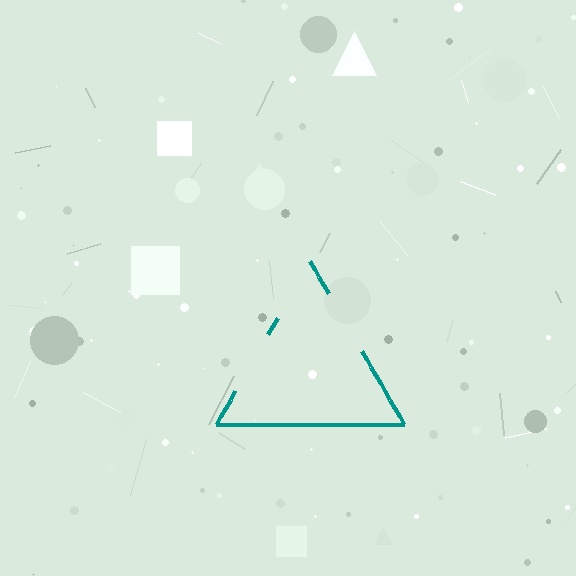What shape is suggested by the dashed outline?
The dashed outline suggests a triangle.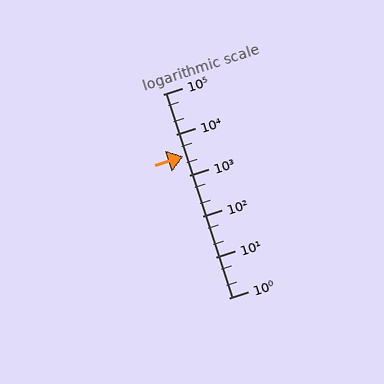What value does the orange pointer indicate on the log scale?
The pointer indicates approximately 3000.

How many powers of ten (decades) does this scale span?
The scale spans 5 decades, from 1 to 100000.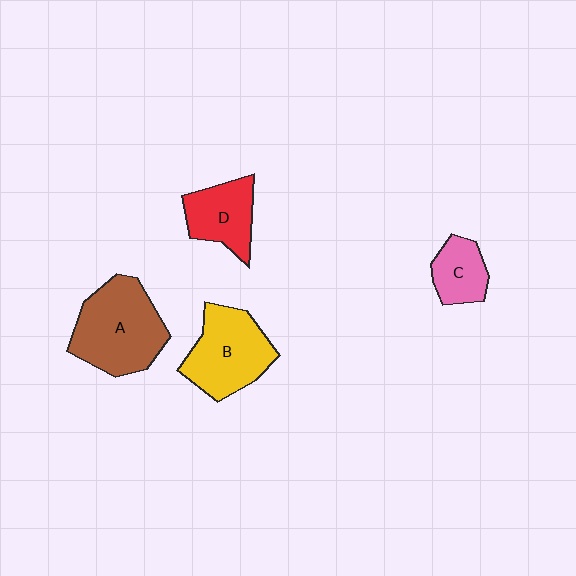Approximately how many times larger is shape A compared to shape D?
Approximately 1.7 times.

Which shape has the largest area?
Shape A (brown).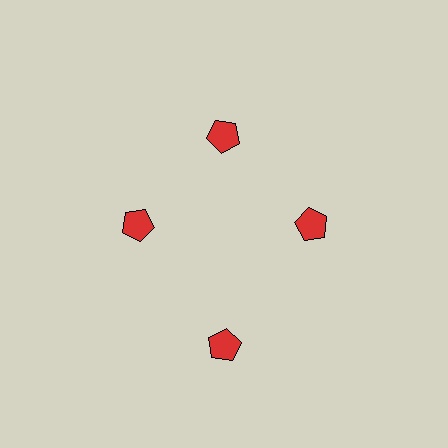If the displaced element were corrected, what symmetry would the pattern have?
It would have 4-fold rotational symmetry — the pattern would map onto itself every 90 degrees.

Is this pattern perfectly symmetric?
No. The 4 red pentagons are arranged in a ring, but one element near the 6 o'clock position is pushed outward from the center, breaking the 4-fold rotational symmetry.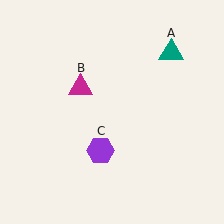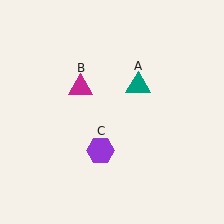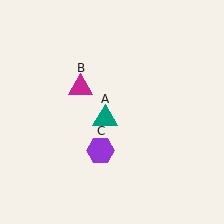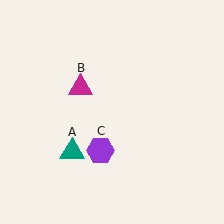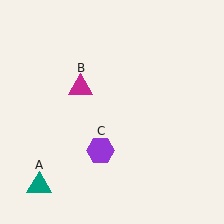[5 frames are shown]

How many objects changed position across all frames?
1 object changed position: teal triangle (object A).